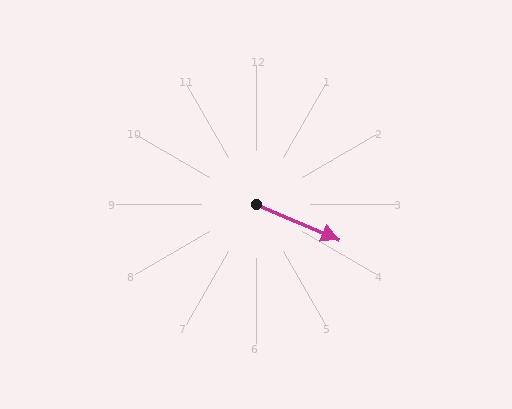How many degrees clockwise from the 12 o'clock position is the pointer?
Approximately 113 degrees.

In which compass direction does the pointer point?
Southeast.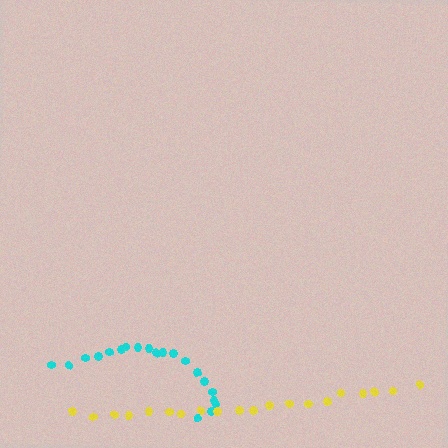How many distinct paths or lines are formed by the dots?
There are 2 distinct paths.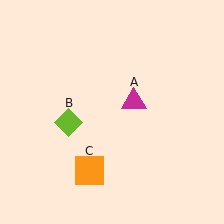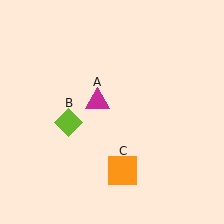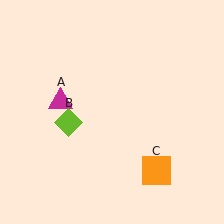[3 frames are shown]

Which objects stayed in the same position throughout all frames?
Lime diamond (object B) remained stationary.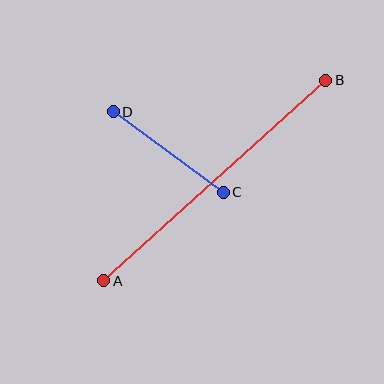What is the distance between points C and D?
The distance is approximately 136 pixels.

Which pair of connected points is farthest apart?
Points A and B are farthest apart.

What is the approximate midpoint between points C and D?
The midpoint is at approximately (168, 152) pixels.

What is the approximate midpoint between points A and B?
The midpoint is at approximately (215, 181) pixels.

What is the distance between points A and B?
The distance is approximately 299 pixels.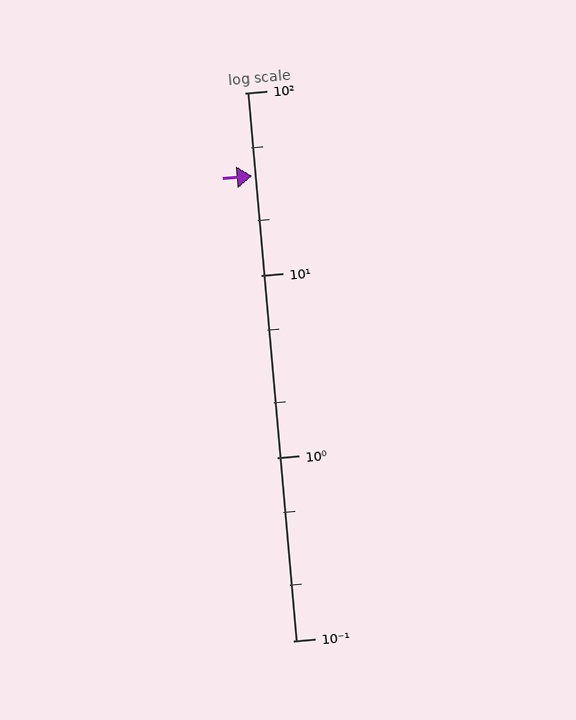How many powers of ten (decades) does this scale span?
The scale spans 3 decades, from 0.1 to 100.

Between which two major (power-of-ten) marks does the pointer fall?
The pointer is between 10 and 100.